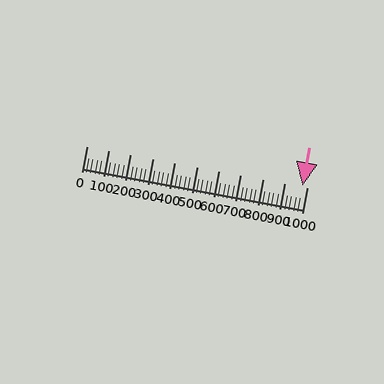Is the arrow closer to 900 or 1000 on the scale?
The arrow is closer to 1000.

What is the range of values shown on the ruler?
The ruler shows values from 0 to 1000.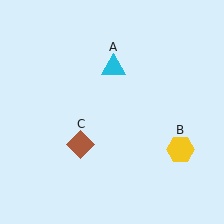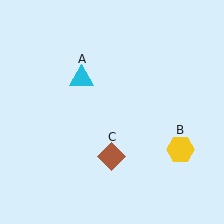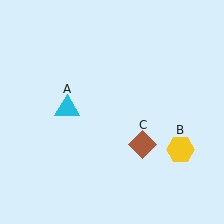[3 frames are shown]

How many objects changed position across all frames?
2 objects changed position: cyan triangle (object A), brown diamond (object C).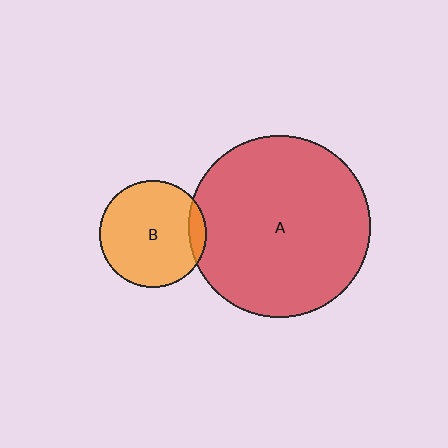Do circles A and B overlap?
Yes.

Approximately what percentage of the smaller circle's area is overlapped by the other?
Approximately 10%.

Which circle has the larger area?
Circle A (red).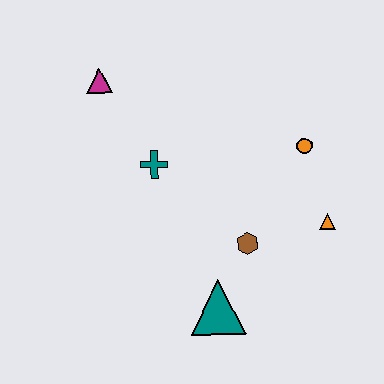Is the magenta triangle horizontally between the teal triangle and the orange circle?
No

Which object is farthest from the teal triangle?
The magenta triangle is farthest from the teal triangle.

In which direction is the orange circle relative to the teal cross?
The orange circle is to the right of the teal cross.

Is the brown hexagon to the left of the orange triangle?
Yes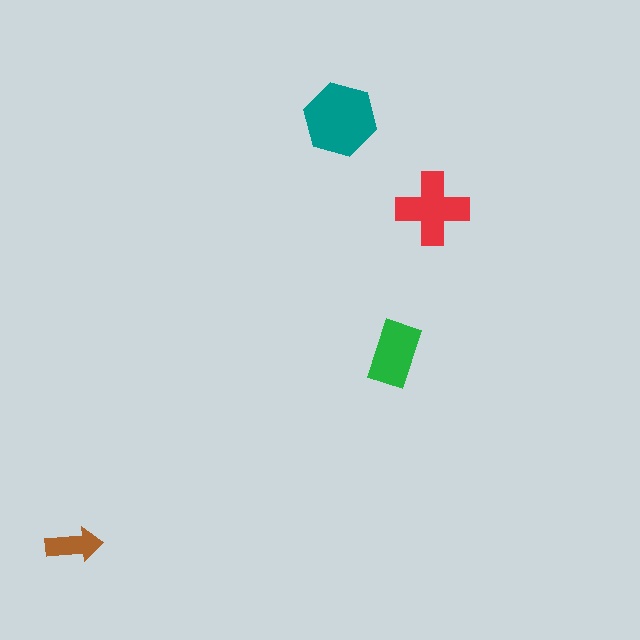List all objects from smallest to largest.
The brown arrow, the green rectangle, the red cross, the teal hexagon.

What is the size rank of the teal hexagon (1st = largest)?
1st.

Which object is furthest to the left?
The brown arrow is leftmost.